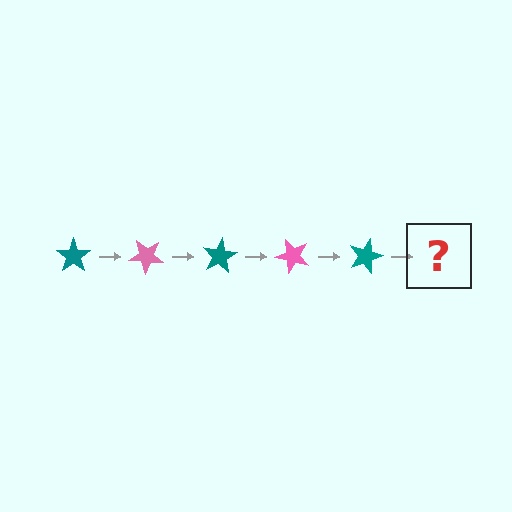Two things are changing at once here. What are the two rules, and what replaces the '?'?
The two rules are that it rotates 40 degrees each step and the color cycles through teal and pink. The '?' should be a pink star, rotated 200 degrees from the start.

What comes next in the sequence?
The next element should be a pink star, rotated 200 degrees from the start.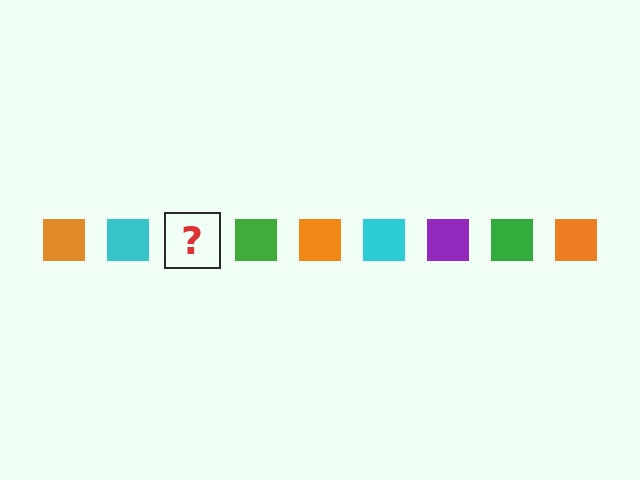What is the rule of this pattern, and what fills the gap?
The rule is that the pattern cycles through orange, cyan, purple, green squares. The gap should be filled with a purple square.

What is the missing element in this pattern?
The missing element is a purple square.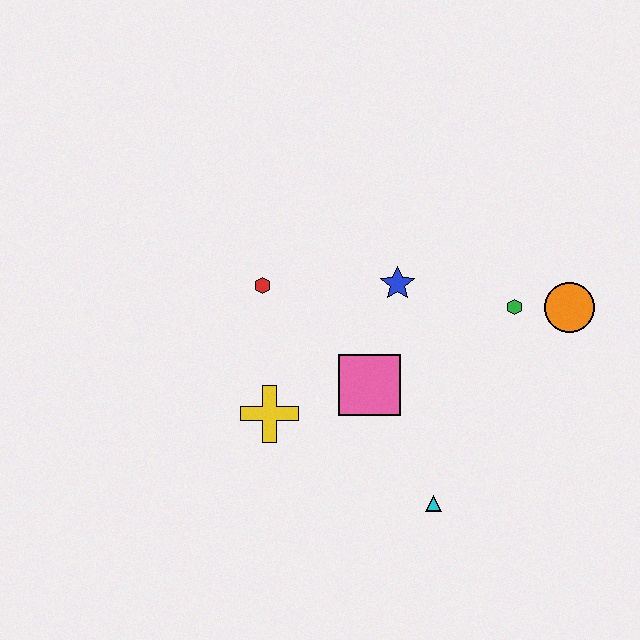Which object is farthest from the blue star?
The cyan triangle is farthest from the blue star.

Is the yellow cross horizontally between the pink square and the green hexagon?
No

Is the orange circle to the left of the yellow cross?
No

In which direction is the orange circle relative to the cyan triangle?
The orange circle is above the cyan triangle.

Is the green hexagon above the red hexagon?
No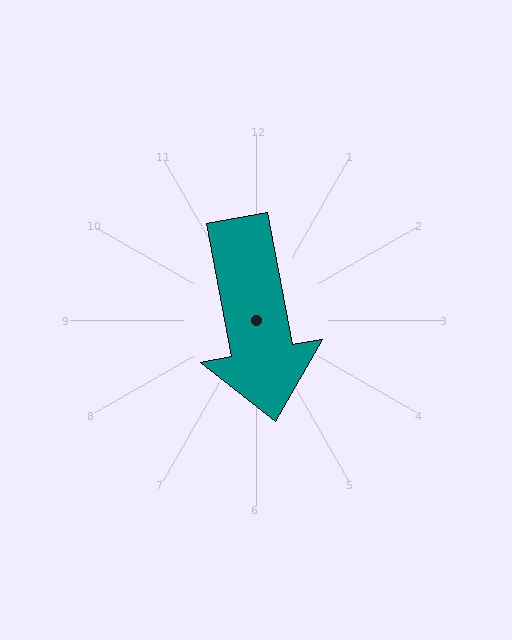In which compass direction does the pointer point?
South.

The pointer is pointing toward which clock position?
Roughly 6 o'clock.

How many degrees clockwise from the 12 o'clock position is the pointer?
Approximately 169 degrees.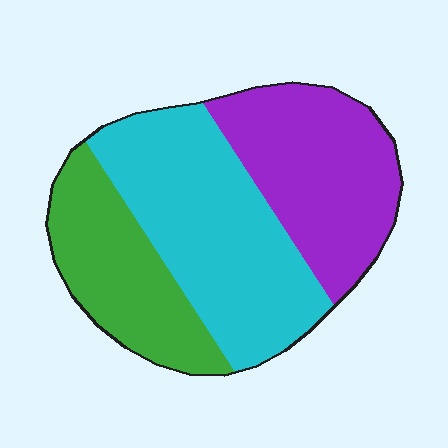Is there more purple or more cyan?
Cyan.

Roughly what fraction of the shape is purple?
Purple covers 33% of the shape.